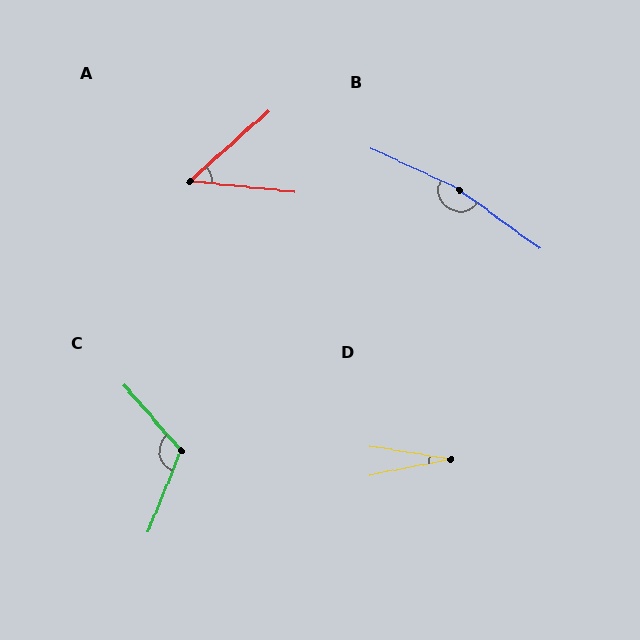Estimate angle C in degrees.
Approximately 117 degrees.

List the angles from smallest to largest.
D (21°), A (48°), C (117°), B (169°).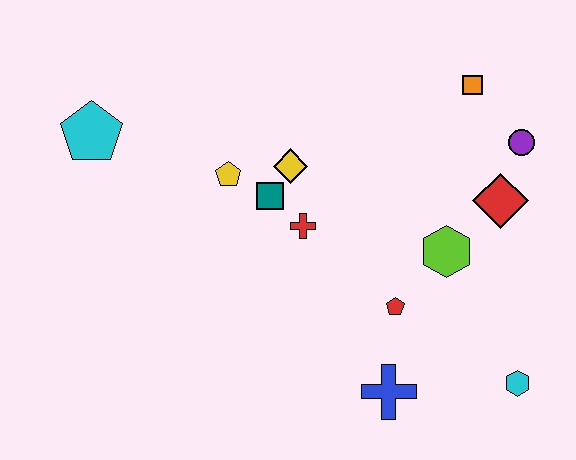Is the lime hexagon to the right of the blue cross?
Yes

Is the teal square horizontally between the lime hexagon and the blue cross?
No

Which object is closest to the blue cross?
The red pentagon is closest to the blue cross.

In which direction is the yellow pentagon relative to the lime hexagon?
The yellow pentagon is to the left of the lime hexagon.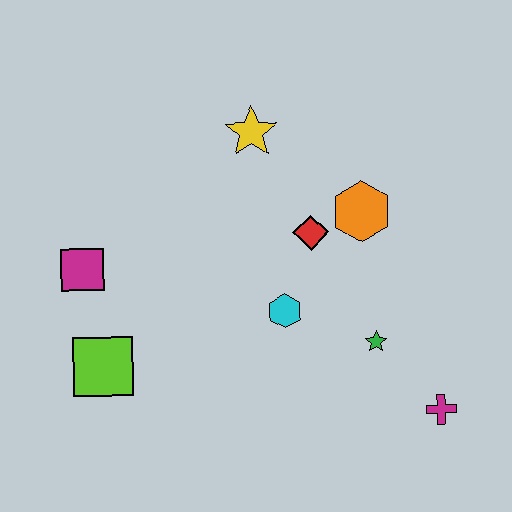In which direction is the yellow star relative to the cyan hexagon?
The yellow star is above the cyan hexagon.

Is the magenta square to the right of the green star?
No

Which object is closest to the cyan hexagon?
The red diamond is closest to the cyan hexagon.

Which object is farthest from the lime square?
The magenta cross is farthest from the lime square.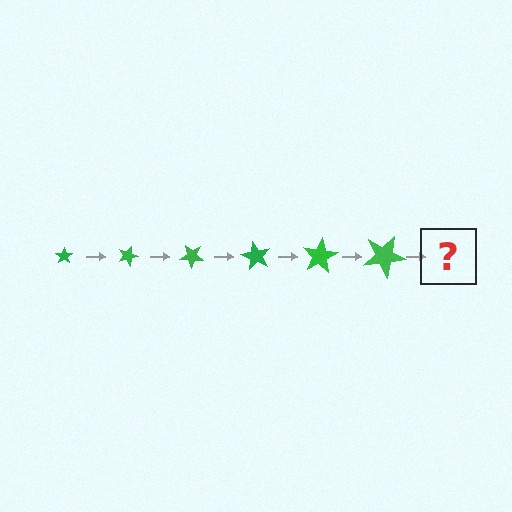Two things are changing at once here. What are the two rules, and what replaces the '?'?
The two rules are that the star grows larger each step and it rotates 20 degrees each step. The '?' should be a star, larger than the previous one and rotated 120 degrees from the start.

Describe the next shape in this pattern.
It should be a star, larger than the previous one and rotated 120 degrees from the start.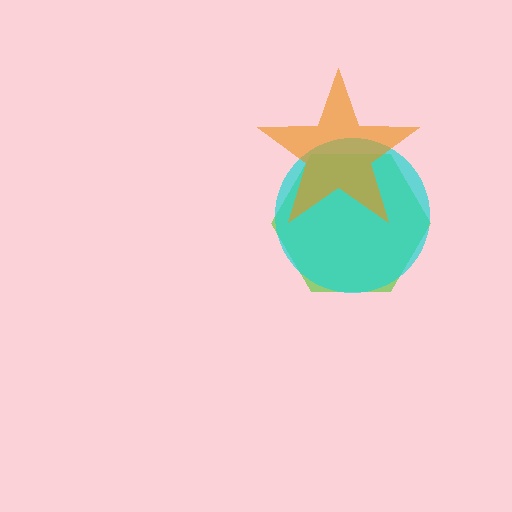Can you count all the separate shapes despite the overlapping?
Yes, there are 3 separate shapes.